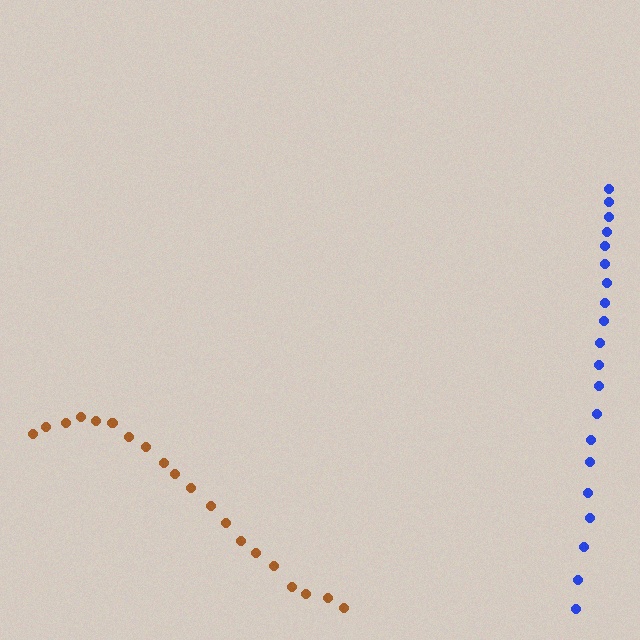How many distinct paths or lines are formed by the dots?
There are 2 distinct paths.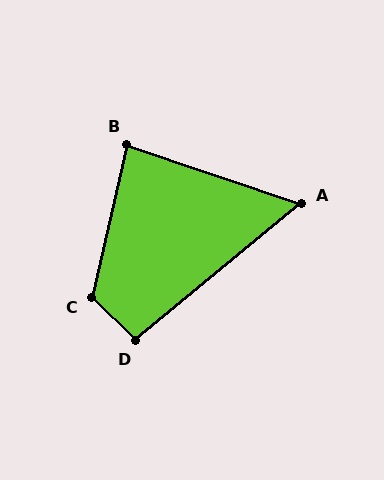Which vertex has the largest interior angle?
C, at approximately 122 degrees.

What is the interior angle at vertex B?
Approximately 85 degrees (acute).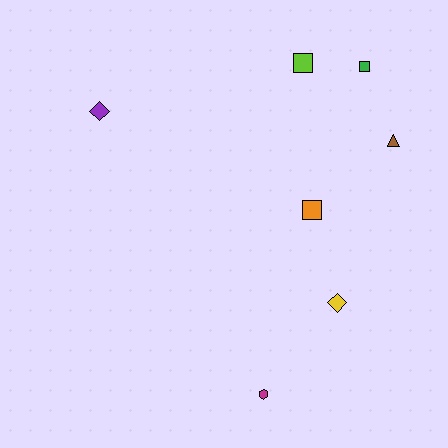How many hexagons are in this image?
There is 1 hexagon.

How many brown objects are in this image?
There is 1 brown object.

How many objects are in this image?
There are 7 objects.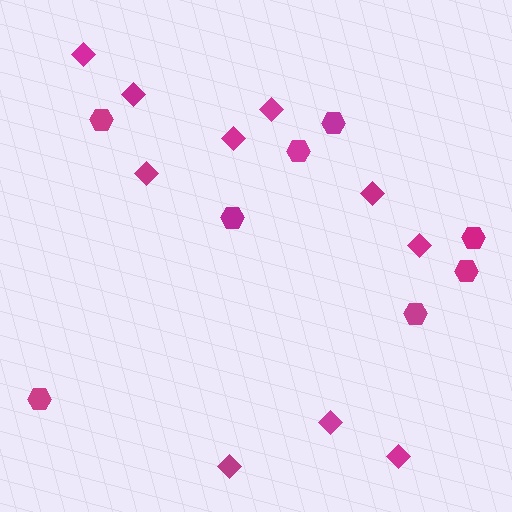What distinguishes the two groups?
There are 2 groups: one group of diamonds (10) and one group of hexagons (8).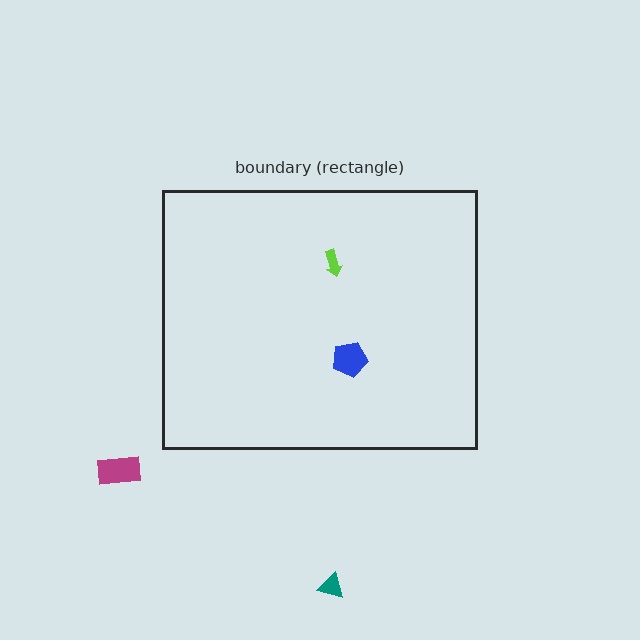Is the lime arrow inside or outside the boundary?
Inside.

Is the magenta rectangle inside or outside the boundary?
Outside.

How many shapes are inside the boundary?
2 inside, 2 outside.